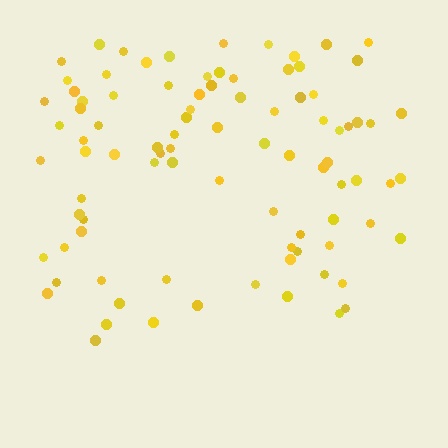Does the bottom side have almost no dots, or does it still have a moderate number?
Still a moderate number, just noticeably fewer than the top.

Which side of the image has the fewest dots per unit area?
The bottom.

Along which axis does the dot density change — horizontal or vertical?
Vertical.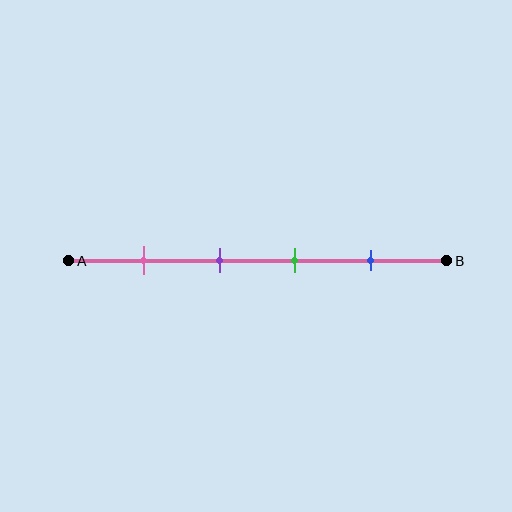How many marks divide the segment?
There are 4 marks dividing the segment.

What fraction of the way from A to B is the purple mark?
The purple mark is approximately 40% (0.4) of the way from A to B.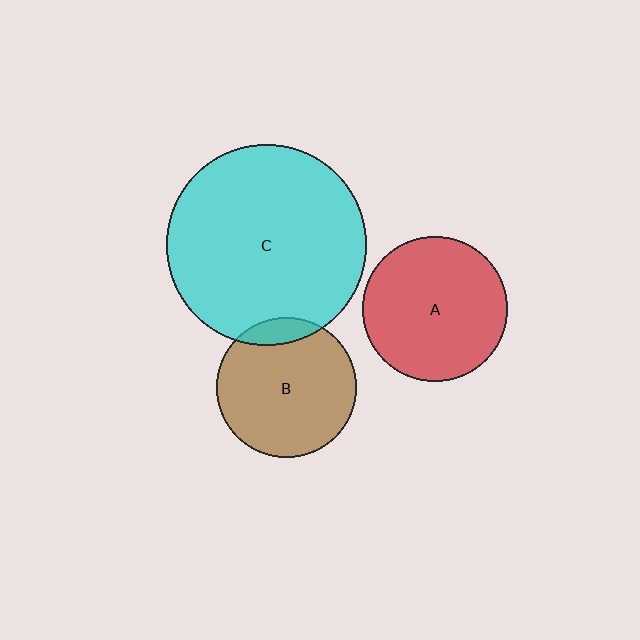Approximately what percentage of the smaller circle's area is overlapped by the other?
Approximately 10%.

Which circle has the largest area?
Circle C (cyan).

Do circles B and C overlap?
Yes.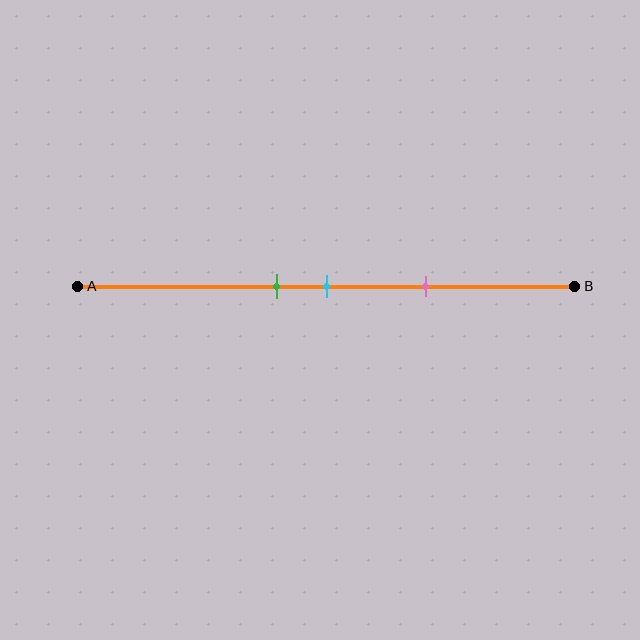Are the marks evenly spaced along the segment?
Yes, the marks are approximately evenly spaced.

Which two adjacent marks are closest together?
The green and cyan marks are the closest adjacent pair.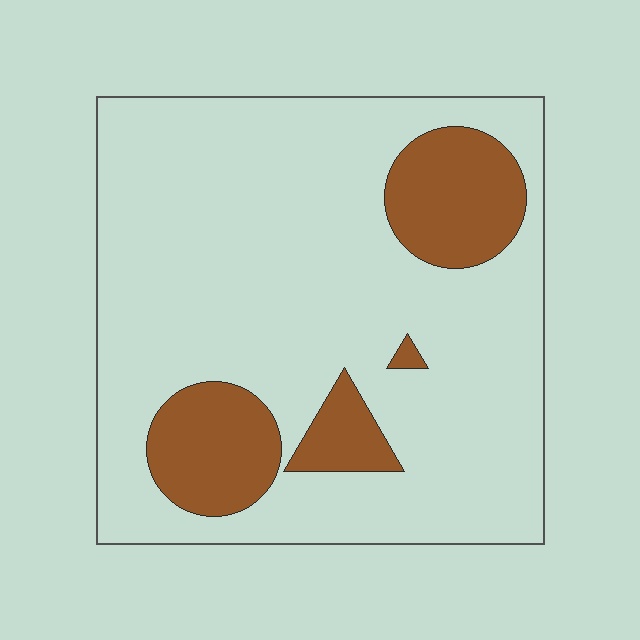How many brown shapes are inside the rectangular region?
4.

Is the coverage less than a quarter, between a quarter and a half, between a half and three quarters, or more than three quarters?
Less than a quarter.